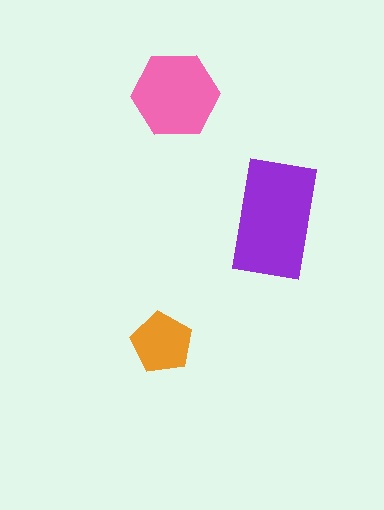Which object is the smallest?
The orange pentagon.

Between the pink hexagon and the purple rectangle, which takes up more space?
The purple rectangle.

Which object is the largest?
The purple rectangle.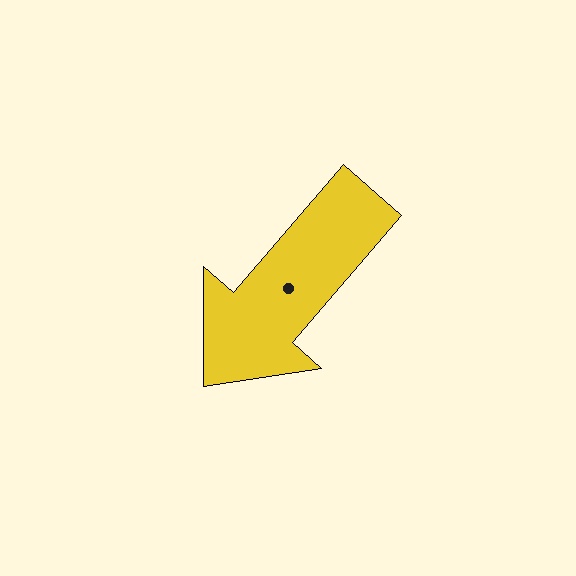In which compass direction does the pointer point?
Southwest.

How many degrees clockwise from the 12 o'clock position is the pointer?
Approximately 221 degrees.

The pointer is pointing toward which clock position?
Roughly 7 o'clock.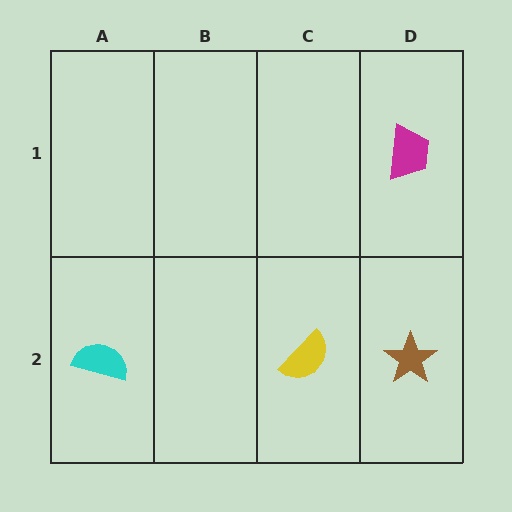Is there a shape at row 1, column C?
No, that cell is empty.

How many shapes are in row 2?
3 shapes.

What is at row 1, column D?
A magenta trapezoid.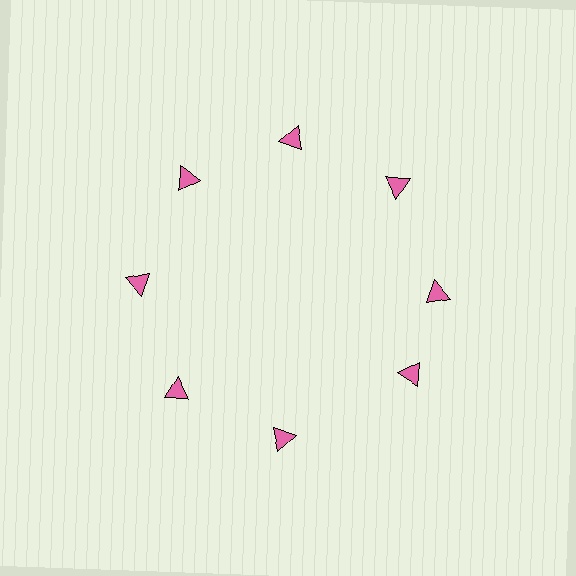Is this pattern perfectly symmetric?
No. The 8 pink triangles are arranged in a ring, but one element near the 4 o'clock position is rotated out of alignment along the ring, breaking the 8-fold rotational symmetry.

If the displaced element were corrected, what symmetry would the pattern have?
It would have 8-fold rotational symmetry — the pattern would map onto itself every 45 degrees.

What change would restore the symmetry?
The symmetry would be restored by rotating it back into even spacing with its neighbors so that all 8 triangles sit at equal angles and equal distance from the center.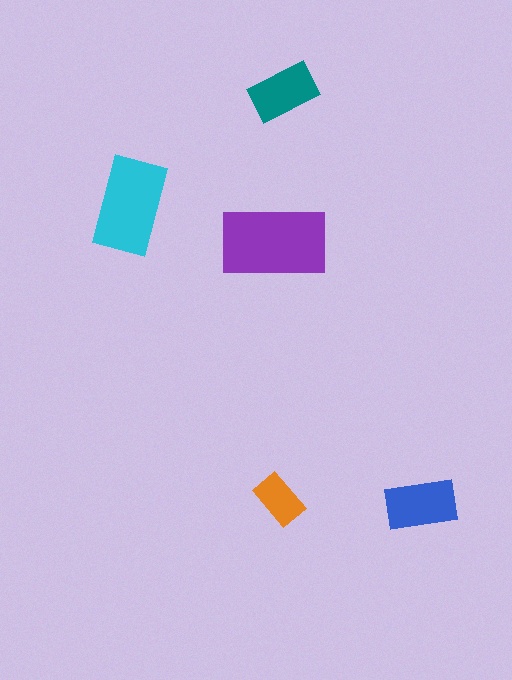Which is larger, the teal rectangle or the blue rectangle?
The blue one.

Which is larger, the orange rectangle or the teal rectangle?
The teal one.